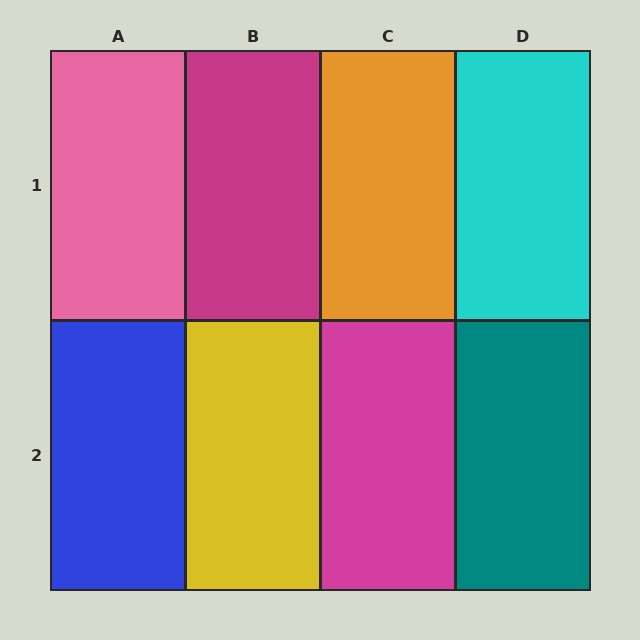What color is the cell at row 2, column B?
Yellow.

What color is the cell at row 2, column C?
Magenta.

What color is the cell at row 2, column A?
Blue.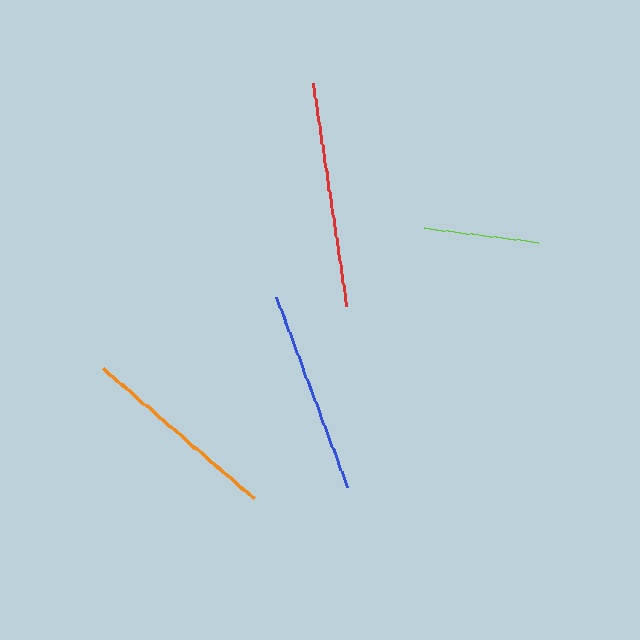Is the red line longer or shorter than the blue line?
The red line is longer than the blue line.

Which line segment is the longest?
The red line is the longest at approximately 226 pixels.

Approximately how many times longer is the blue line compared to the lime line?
The blue line is approximately 1.8 times the length of the lime line.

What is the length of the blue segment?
The blue segment is approximately 204 pixels long.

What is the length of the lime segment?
The lime segment is approximately 115 pixels long.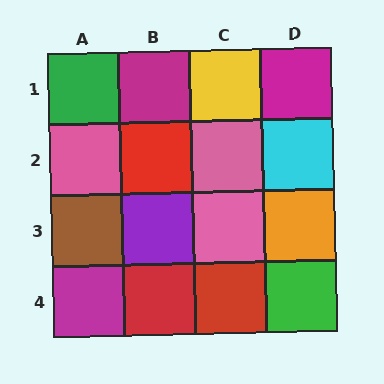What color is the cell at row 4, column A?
Magenta.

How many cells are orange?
1 cell is orange.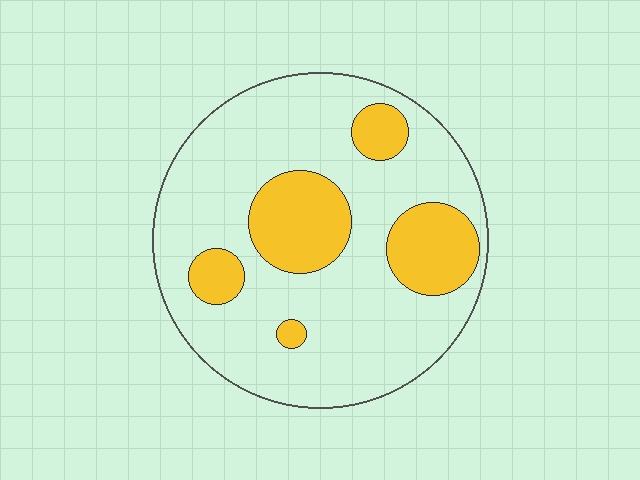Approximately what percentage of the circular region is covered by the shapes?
Approximately 25%.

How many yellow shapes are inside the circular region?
5.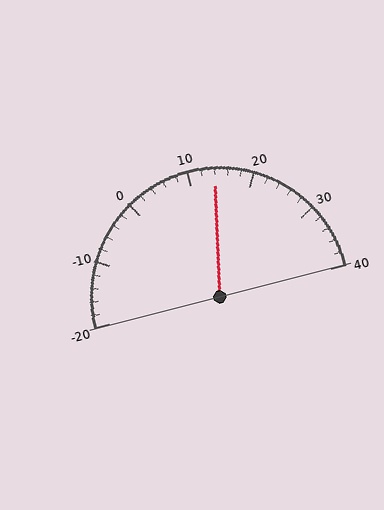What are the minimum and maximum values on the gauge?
The gauge ranges from -20 to 40.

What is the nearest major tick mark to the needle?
The nearest major tick mark is 10.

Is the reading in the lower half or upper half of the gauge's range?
The reading is in the upper half of the range (-20 to 40).